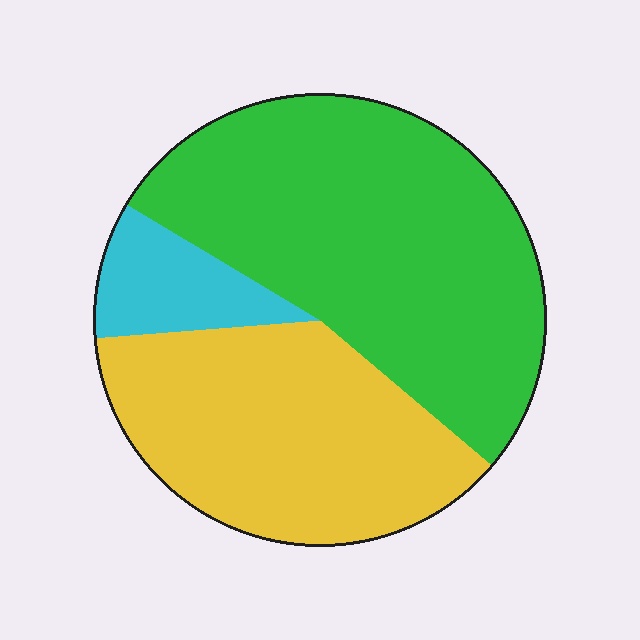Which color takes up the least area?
Cyan, at roughly 10%.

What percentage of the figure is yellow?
Yellow covers roughly 35% of the figure.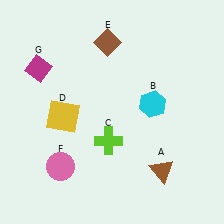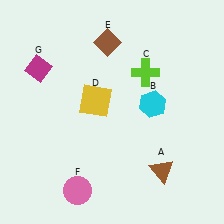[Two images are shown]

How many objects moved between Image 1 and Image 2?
3 objects moved between the two images.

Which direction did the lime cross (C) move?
The lime cross (C) moved up.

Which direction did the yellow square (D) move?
The yellow square (D) moved right.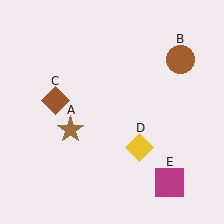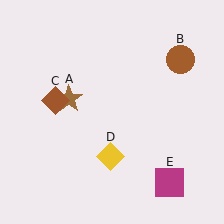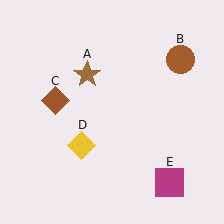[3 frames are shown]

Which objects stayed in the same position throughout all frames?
Brown circle (object B) and brown diamond (object C) and magenta square (object E) remained stationary.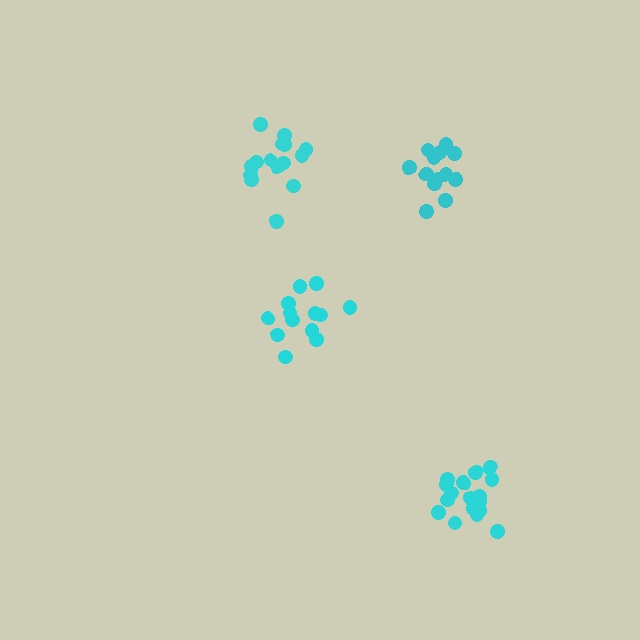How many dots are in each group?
Group 1: 15 dots, Group 2: 17 dots, Group 3: 13 dots, Group 4: 13 dots (58 total).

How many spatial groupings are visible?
There are 4 spatial groupings.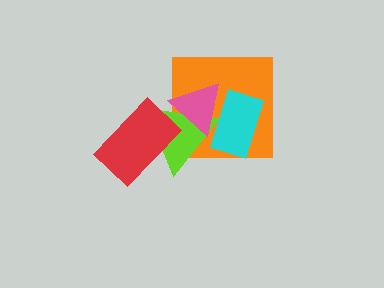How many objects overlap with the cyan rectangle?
3 objects overlap with the cyan rectangle.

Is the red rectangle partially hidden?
No, no other shape covers it.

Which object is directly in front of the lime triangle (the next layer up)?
The pink triangle is directly in front of the lime triangle.